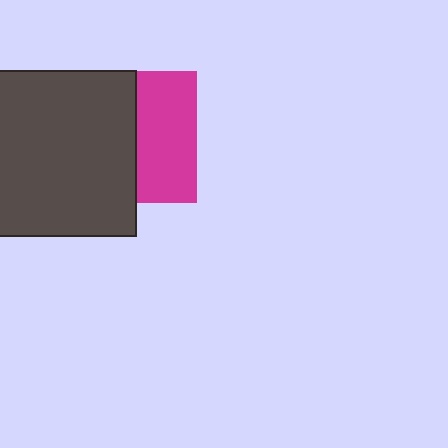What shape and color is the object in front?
The object in front is a dark gray rectangle.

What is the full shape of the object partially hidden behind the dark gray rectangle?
The partially hidden object is a magenta square.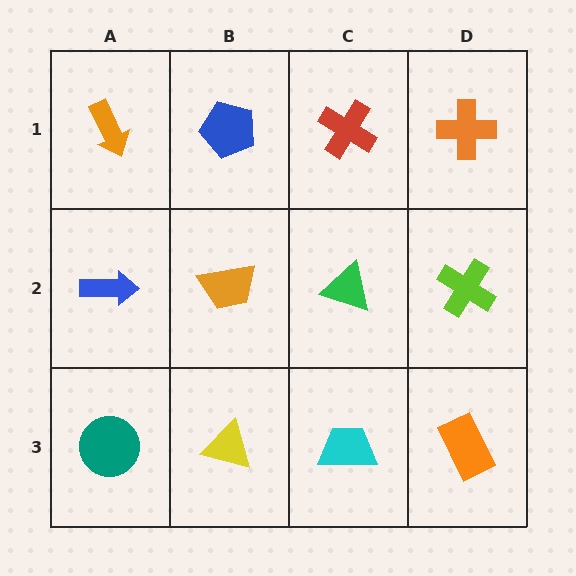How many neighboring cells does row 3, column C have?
3.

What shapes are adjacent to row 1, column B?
An orange trapezoid (row 2, column B), an orange arrow (row 1, column A), a red cross (row 1, column C).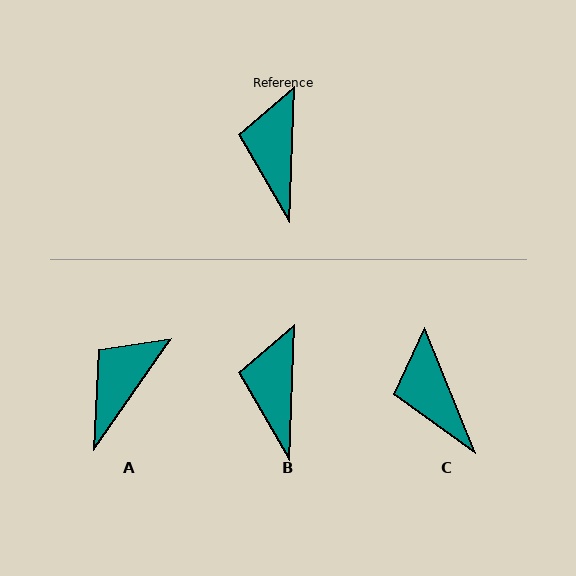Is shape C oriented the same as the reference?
No, it is off by about 24 degrees.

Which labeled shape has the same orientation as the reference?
B.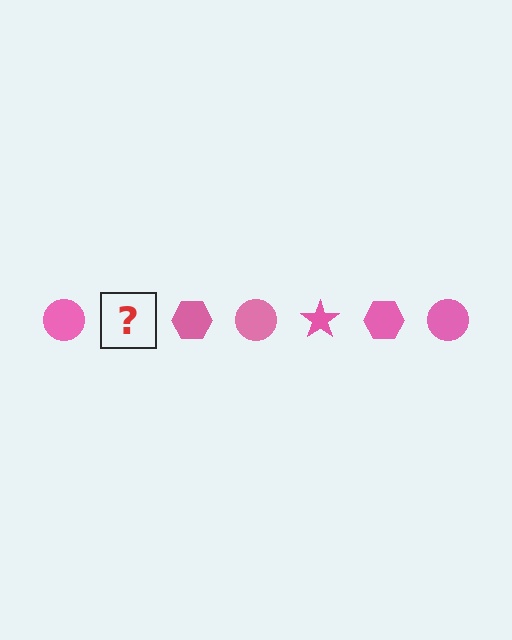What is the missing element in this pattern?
The missing element is a pink star.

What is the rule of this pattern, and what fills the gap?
The rule is that the pattern cycles through circle, star, hexagon shapes in pink. The gap should be filled with a pink star.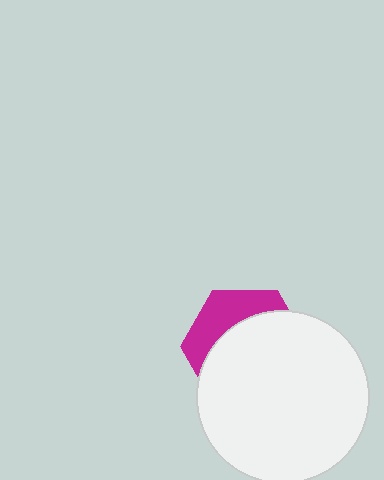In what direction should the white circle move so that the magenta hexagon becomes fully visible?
The white circle should move down. That is the shortest direction to clear the overlap and leave the magenta hexagon fully visible.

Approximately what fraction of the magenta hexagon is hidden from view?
Roughly 68% of the magenta hexagon is hidden behind the white circle.